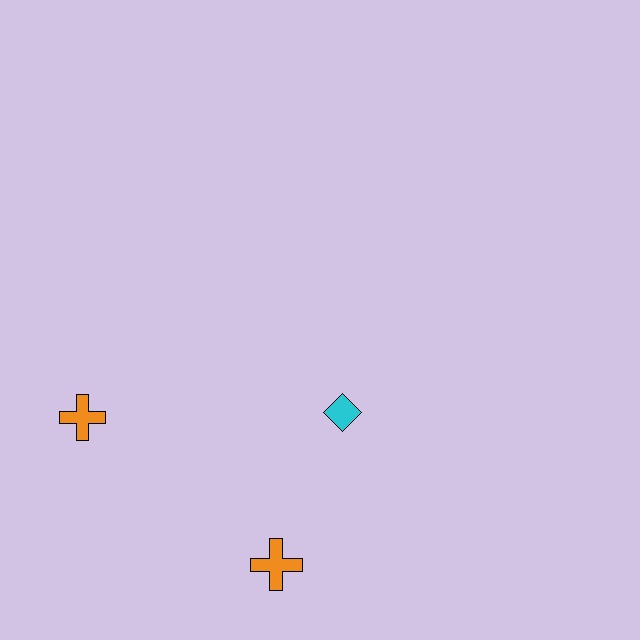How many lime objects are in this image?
There are no lime objects.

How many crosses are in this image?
There are 2 crosses.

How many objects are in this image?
There are 3 objects.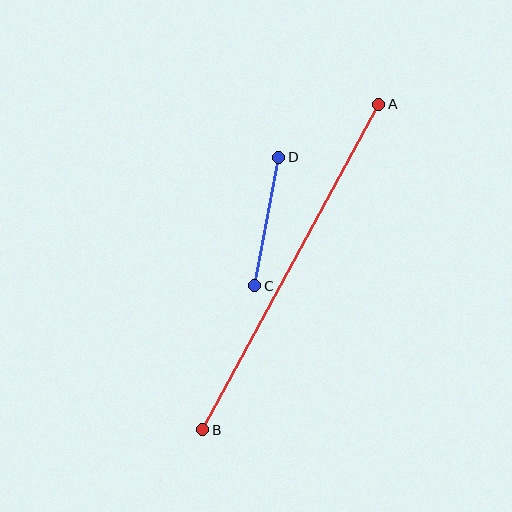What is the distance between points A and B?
The distance is approximately 370 pixels.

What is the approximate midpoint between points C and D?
The midpoint is at approximately (267, 221) pixels.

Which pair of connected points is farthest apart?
Points A and B are farthest apart.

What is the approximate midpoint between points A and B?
The midpoint is at approximately (291, 267) pixels.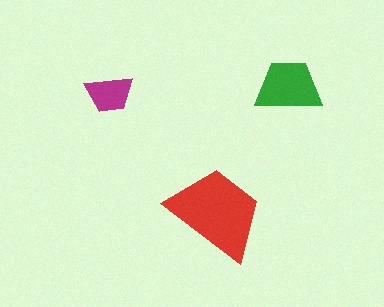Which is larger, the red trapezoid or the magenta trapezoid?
The red one.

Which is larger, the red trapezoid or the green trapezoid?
The red one.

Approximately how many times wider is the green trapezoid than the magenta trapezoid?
About 1.5 times wider.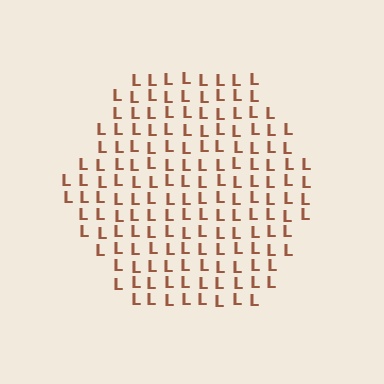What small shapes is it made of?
It is made of small letter L's.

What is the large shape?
The large shape is a hexagon.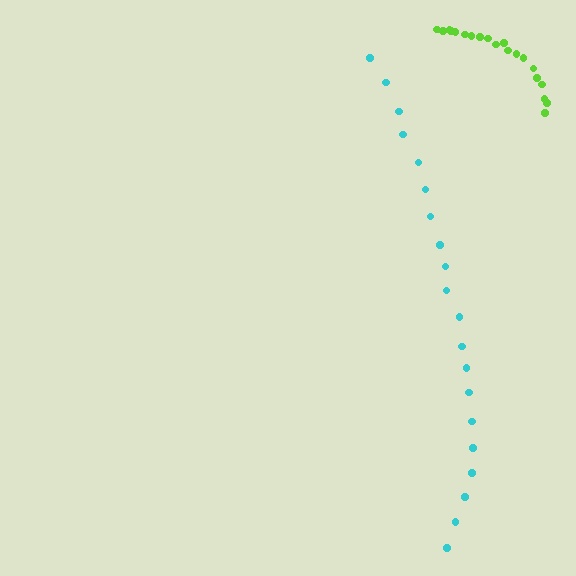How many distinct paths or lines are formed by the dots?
There are 2 distinct paths.